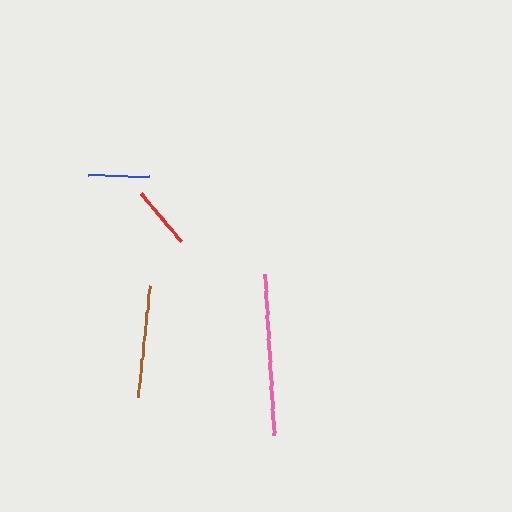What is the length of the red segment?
The red segment is approximately 62 pixels long.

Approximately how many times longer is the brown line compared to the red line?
The brown line is approximately 1.8 times the length of the red line.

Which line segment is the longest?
The pink line is the longest at approximately 161 pixels.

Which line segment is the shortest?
The blue line is the shortest at approximately 60 pixels.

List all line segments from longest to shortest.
From longest to shortest: pink, brown, red, blue.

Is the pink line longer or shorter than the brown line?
The pink line is longer than the brown line.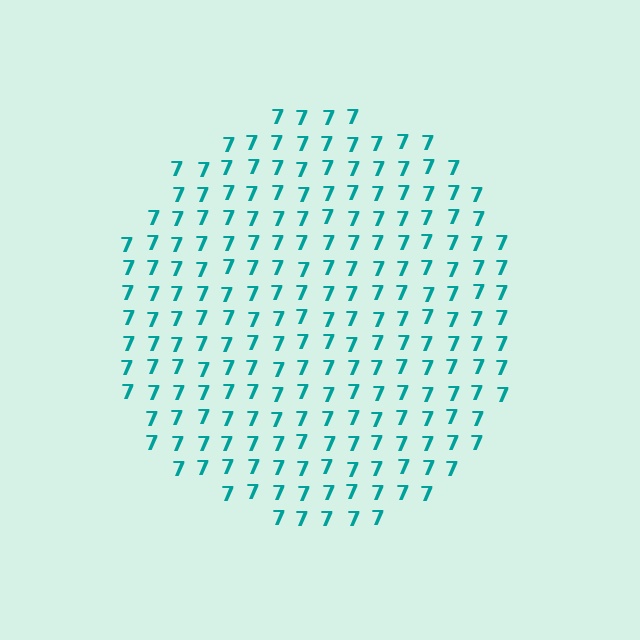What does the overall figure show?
The overall figure shows a circle.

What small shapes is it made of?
It is made of small digit 7's.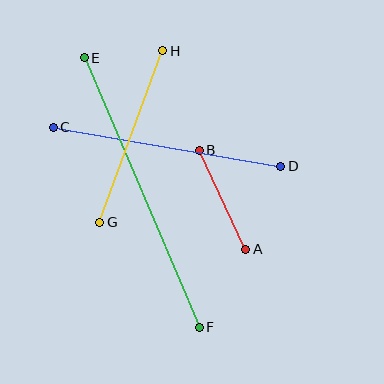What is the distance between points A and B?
The distance is approximately 109 pixels.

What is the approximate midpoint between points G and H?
The midpoint is at approximately (131, 136) pixels.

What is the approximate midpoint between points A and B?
The midpoint is at approximately (223, 200) pixels.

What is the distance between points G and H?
The distance is approximately 183 pixels.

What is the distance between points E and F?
The distance is approximately 293 pixels.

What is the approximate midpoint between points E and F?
The midpoint is at approximately (142, 193) pixels.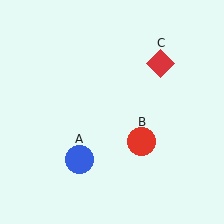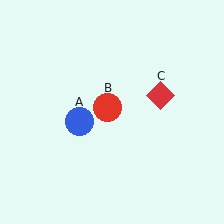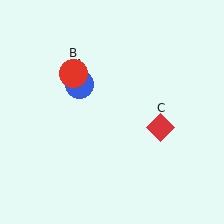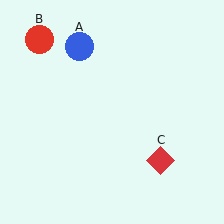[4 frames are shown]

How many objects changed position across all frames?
3 objects changed position: blue circle (object A), red circle (object B), red diamond (object C).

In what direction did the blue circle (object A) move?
The blue circle (object A) moved up.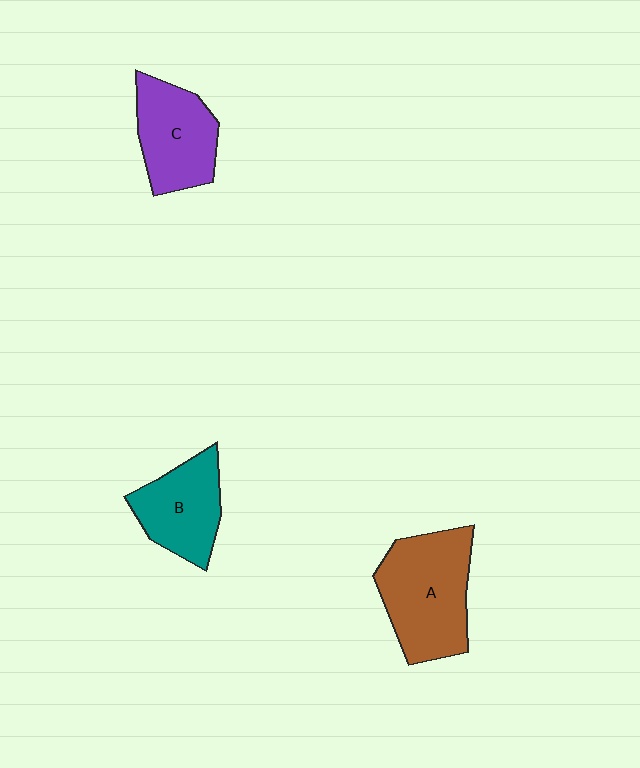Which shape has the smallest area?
Shape B (teal).